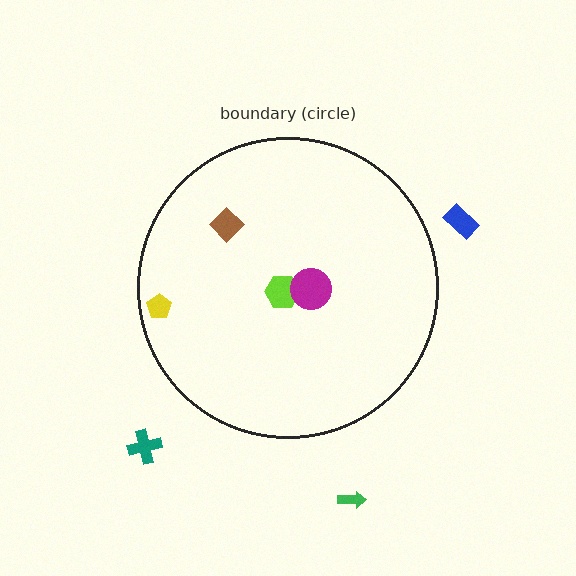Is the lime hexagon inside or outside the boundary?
Inside.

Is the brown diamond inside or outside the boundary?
Inside.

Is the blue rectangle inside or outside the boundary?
Outside.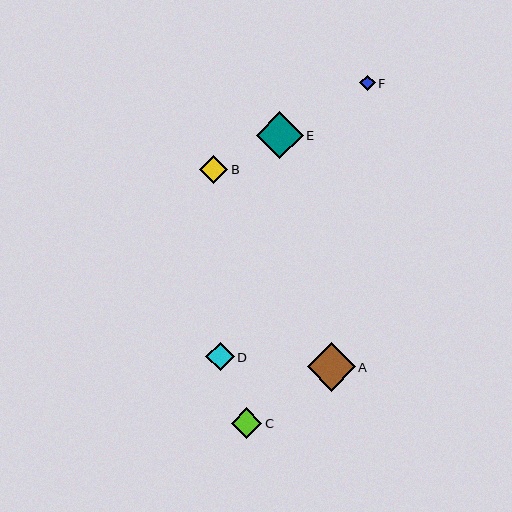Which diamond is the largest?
Diamond A is the largest with a size of approximately 48 pixels.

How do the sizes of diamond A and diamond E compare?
Diamond A and diamond E are approximately the same size.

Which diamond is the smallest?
Diamond F is the smallest with a size of approximately 16 pixels.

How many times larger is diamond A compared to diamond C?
Diamond A is approximately 1.6 times the size of diamond C.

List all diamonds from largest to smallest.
From largest to smallest: A, E, C, B, D, F.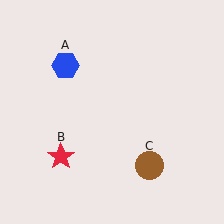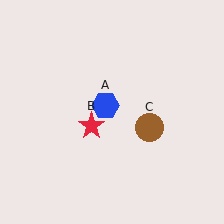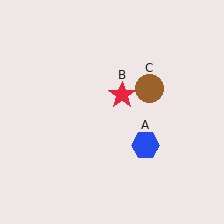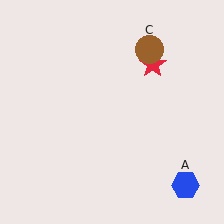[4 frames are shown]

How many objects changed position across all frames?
3 objects changed position: blue hexagon (object A), red star (object B), brown circle (object C).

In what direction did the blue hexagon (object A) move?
The blue hexagon (object A) moved down and to the right.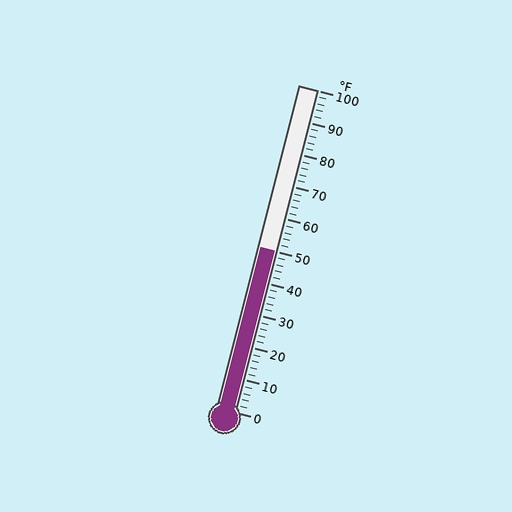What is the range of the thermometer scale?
The thermometer scale ranges from 0°F to 100°F.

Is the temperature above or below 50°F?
The temperature is at 50°F.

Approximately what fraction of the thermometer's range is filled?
The thermometer is filled to approximately 50% of its range.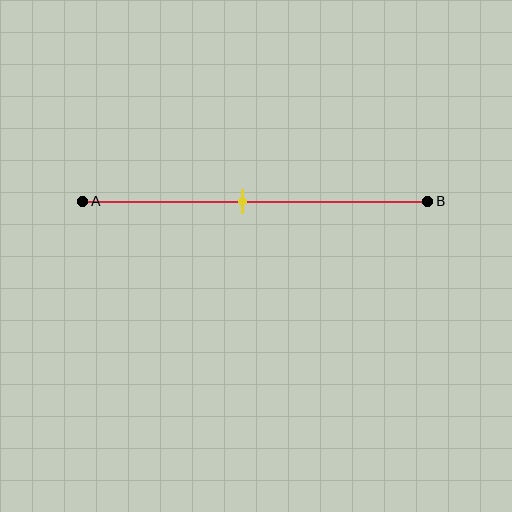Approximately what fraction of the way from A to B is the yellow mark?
The yellow mark is approximately 45% of the way from A to B.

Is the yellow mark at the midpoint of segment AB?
No, the mark is at about 45% from A, not at the 50% midpoint.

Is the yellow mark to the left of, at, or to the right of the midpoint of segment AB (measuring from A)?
The yellow mark is to the left of the midpoint of segment AB.